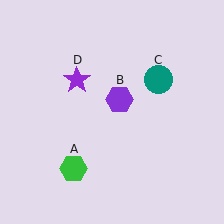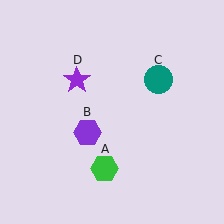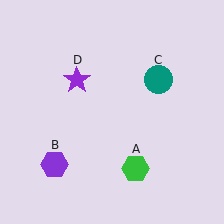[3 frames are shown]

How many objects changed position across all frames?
2 objects changed position: green hexagon (object A), purple hexagon (object B).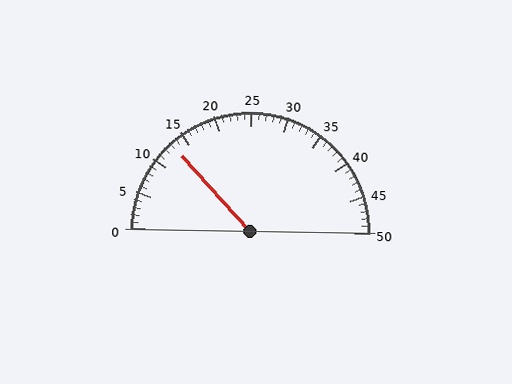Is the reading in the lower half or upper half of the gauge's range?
The reading is in the lower half of the range (0 to 50).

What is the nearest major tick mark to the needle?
The nearest major tick mark is 15.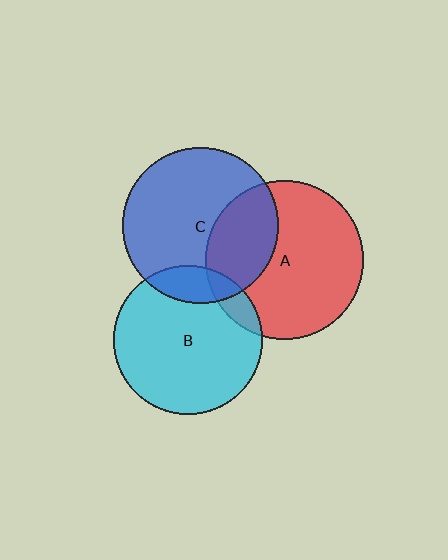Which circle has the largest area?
Circle A (red).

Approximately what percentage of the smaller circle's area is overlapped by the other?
Approximately 10%.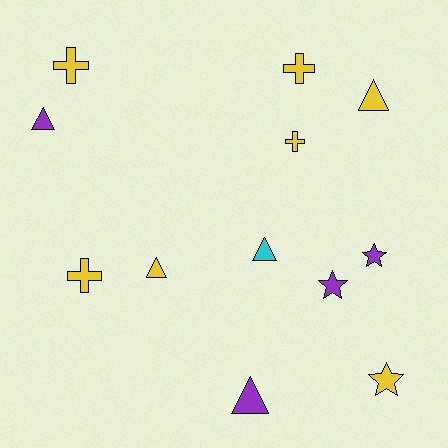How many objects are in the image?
There are 12 objects.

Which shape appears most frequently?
Triangle, with 5 objects.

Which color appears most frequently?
Yellow, with 7 objects.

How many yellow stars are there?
There is 1 yellow star.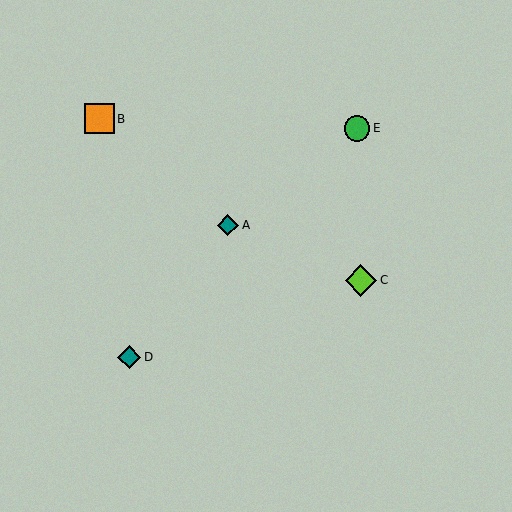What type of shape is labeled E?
Shape E is a green circle.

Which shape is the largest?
The lime diamond (labeled C) is the largest.